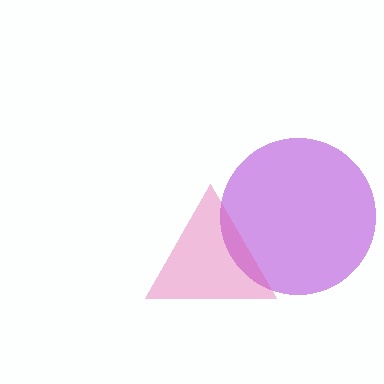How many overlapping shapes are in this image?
There are 2 overlapping shapes in the image.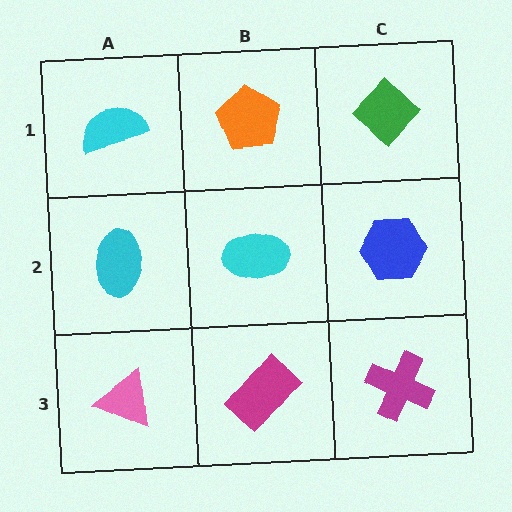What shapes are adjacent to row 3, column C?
A blue hexagon (row 2, column C), a magenta rectangle (row 3, column B).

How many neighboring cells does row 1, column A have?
2.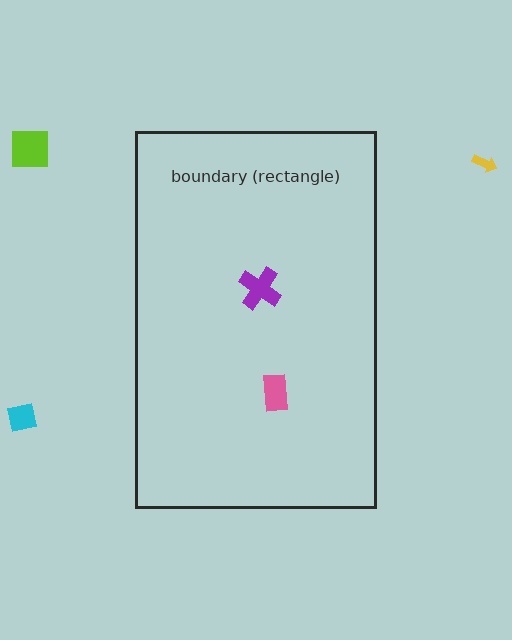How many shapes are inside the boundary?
2 inside, 3 outside.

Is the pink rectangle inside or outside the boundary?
Inside.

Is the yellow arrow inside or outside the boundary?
Outside.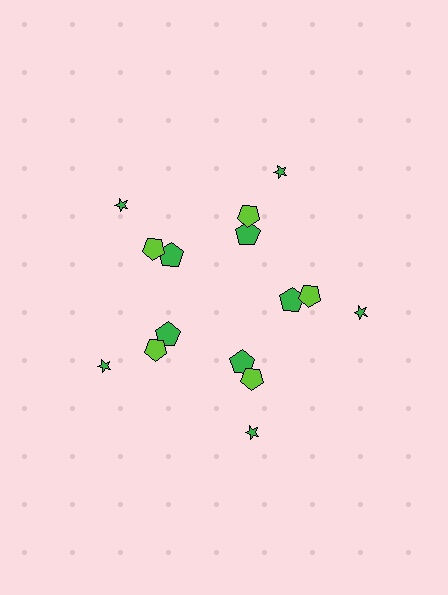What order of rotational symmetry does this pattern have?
This pattern has 5-fold rotational symmetry.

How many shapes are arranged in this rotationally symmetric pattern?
There are 15 shapes, arranged in 5 groups of 3.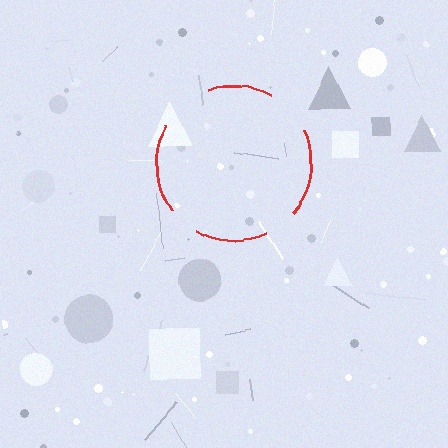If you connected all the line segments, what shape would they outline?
They would outline a circle.